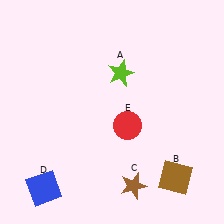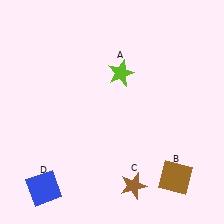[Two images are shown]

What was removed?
The red circle (E) was removed in Image 2.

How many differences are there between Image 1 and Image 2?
There is 1 difference between the two images.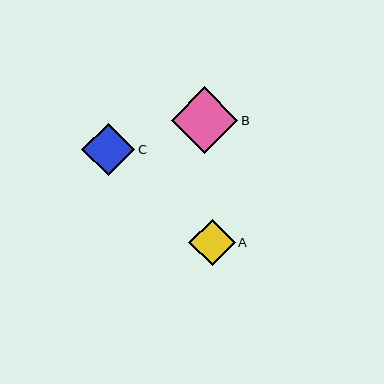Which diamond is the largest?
Diamond B is the largest with a size of approximately 66 pixels.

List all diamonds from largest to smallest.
From largest to smallest: B, C, A.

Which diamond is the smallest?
Diamond A is the smallest with a size of approximately 47 pixels.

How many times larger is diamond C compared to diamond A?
Diamond C is approximately 1.1 times the size of diamond A.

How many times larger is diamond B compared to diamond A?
Diamond B is approximately 1.4 times the size of diamond A.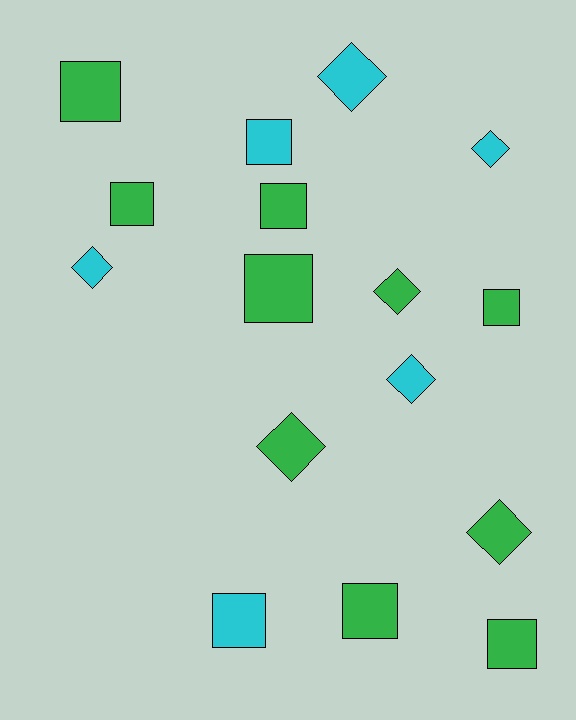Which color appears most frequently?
Green, with 10 objects.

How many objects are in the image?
There are 16 objects.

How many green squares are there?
There are 7 green squares.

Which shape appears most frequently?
Square, with 9 objects.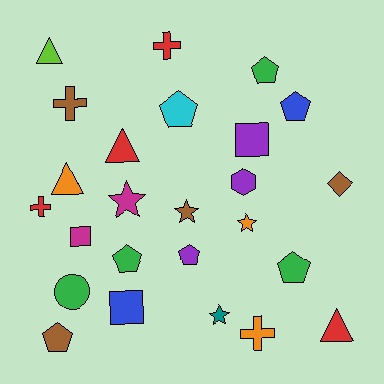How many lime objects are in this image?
There is 1 lime object.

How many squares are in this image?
There are 3 squares.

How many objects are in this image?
There are 25 objects.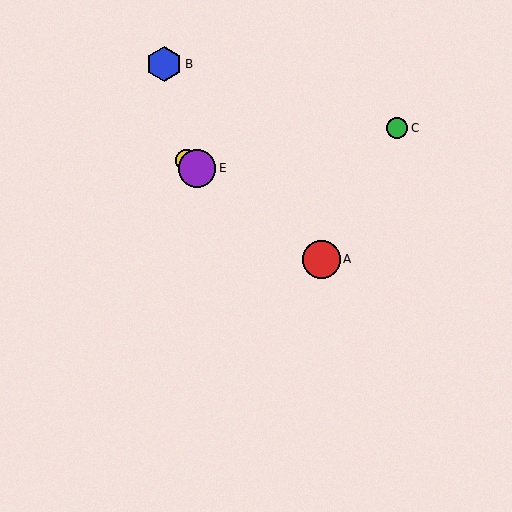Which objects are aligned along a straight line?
Objects A, D, E are aligned along a straight line.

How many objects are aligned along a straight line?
3 objects (A, D, E) are aligned along a straight line.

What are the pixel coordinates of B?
Object B is at (164, 64).